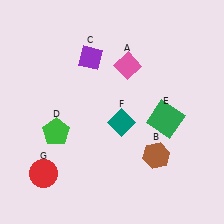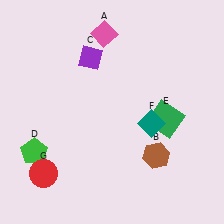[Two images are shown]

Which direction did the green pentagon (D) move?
The green pentagon (D) moved left.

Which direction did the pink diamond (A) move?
The pink diamond (A) moved up.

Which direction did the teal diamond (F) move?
The teal diamond (F) moved right.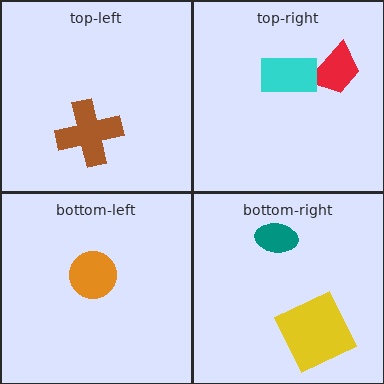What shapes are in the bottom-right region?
The yellow square, the teal ellipse.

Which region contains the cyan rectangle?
The top-right region.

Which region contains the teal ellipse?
The bottom-right region.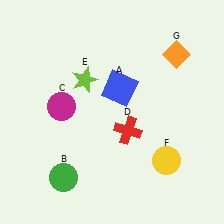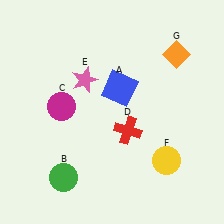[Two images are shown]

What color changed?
The star (E) changed from lime in Image 1 to pink in Image 2.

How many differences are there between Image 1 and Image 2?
There is 1 difference between the two images.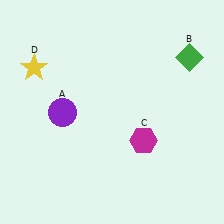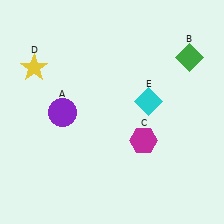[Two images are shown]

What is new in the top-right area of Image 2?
A cyan diamond (E) was added in the top-right area of Image 2.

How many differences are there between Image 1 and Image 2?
There is 1 difference between the two images.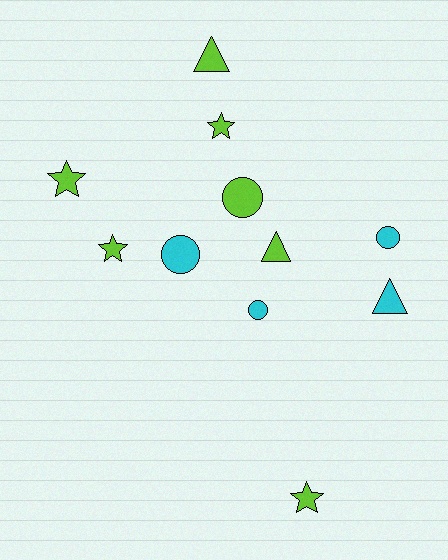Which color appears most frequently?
Lime, with 7 objects.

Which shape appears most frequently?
Star, with 4 objects.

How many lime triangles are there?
There are 2 lime triangles.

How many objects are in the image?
There are 11 objects.